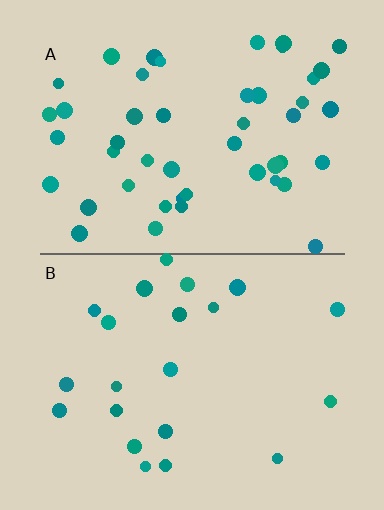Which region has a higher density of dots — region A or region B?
A (the top).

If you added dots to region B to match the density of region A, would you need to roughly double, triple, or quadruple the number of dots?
Approximately double.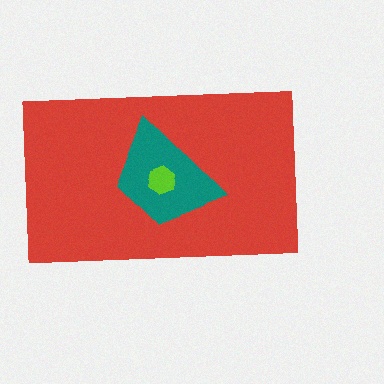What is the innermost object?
The lime hexagon.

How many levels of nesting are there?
3.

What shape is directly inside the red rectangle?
The teal trapezoid.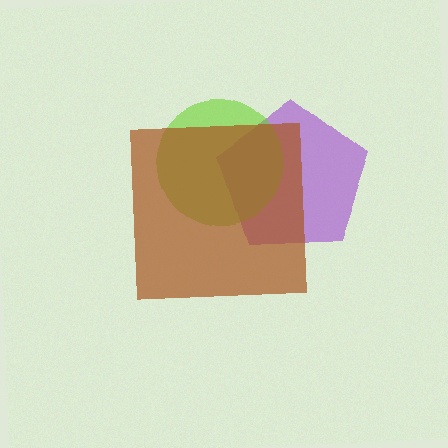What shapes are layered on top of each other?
The layered shapes are: a purple pentagon, a lime circle, a brown square.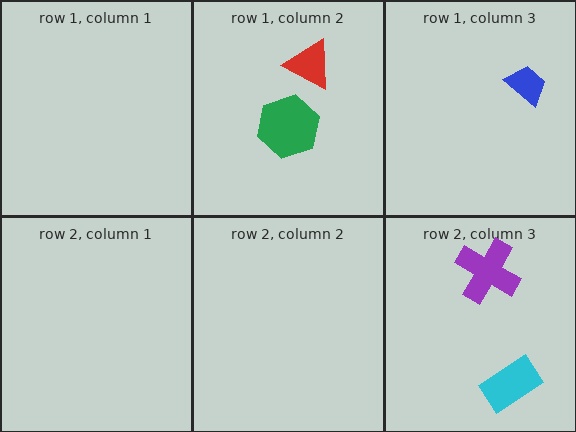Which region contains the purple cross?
The row 2, column 3 region.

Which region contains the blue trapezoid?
The row 1, column 3 region.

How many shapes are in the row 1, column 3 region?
1.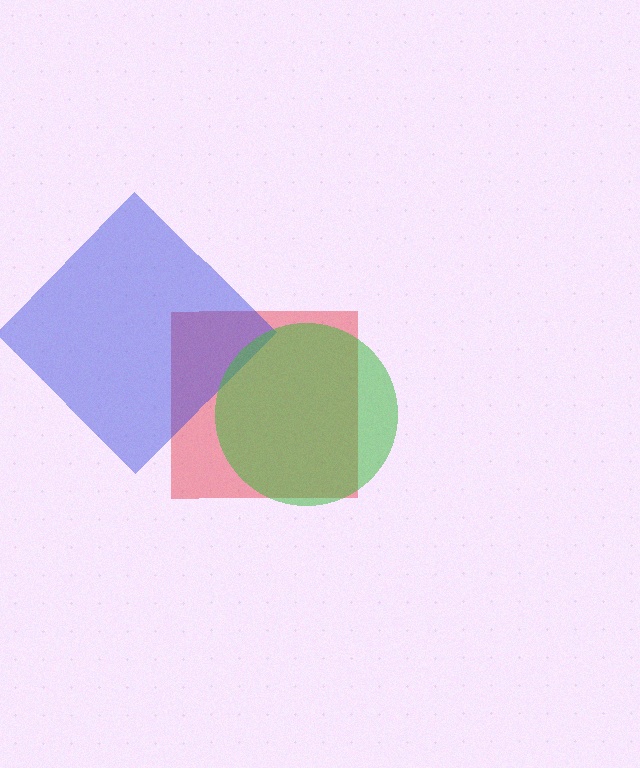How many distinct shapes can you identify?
There are 3 distinct shapes: a red square, a blue diamond, a green circle.